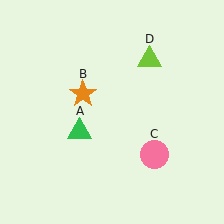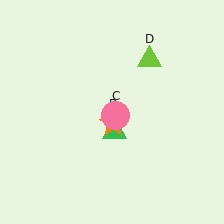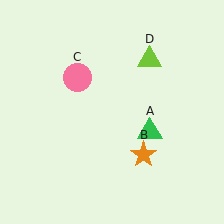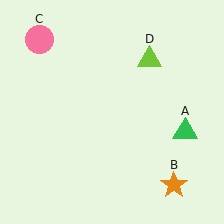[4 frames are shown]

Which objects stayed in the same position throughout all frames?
Lime triangle (object D) remained stationary.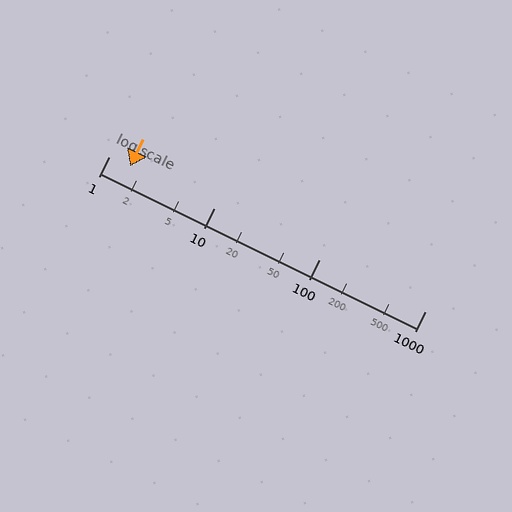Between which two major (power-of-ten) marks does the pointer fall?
The pointer is between 1 and 10.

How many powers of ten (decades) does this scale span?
The scale spans 3 decades, from 1 to 1000.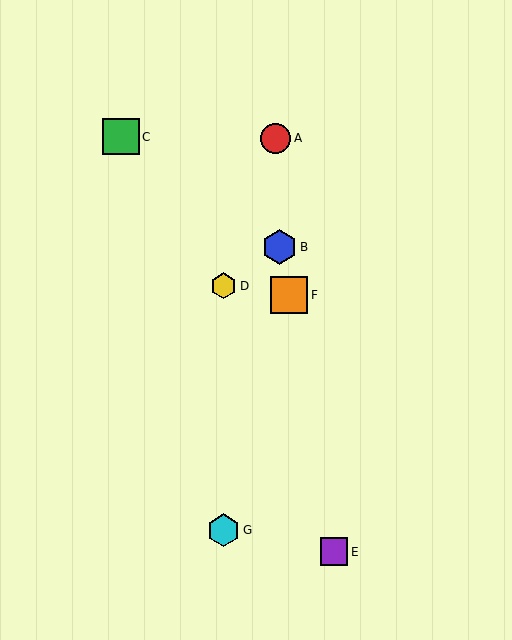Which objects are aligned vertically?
Objects D, G are aligned vertically.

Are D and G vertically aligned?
Yes, both are at x≈224.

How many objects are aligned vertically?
2 objects (D, G) are aligned vertically.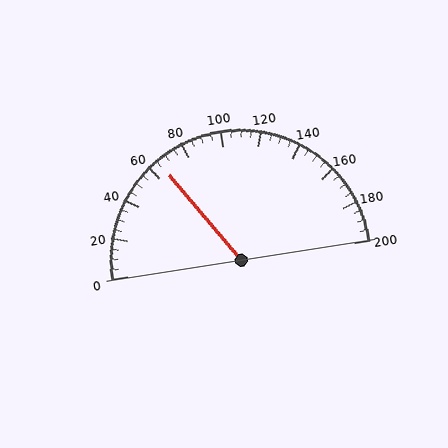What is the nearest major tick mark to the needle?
The nearest major tick mark is 60.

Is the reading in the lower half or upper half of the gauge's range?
The reading is in the lower half of the range (0 to 200).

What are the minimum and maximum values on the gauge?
The gauge ranges from 0 to 200.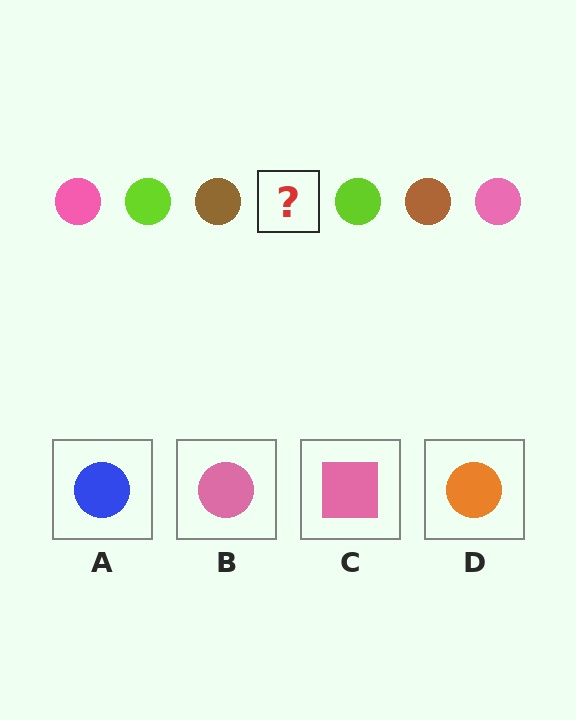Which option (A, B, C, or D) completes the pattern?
B.